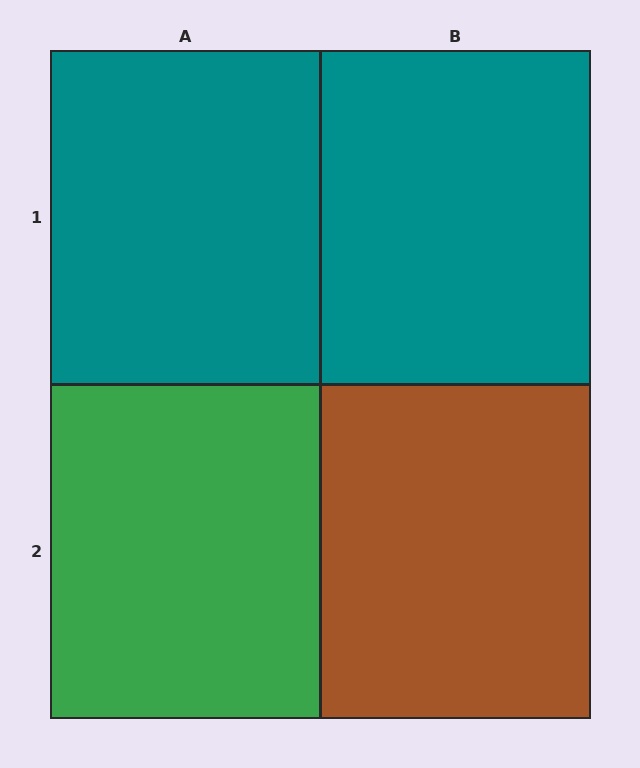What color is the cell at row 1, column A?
Teal.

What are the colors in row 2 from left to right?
Green, brown.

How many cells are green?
1 cell is green.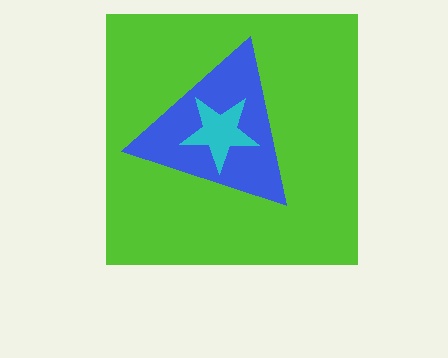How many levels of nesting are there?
3.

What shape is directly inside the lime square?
The blue triangle.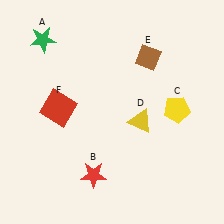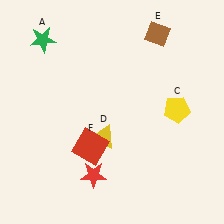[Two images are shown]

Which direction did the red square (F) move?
The red square (F) moved down.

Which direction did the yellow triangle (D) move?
The yellow triangle (D) moved left.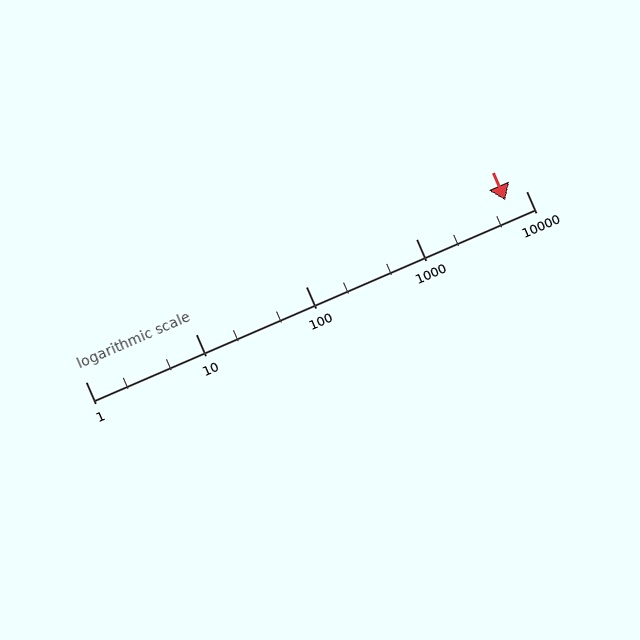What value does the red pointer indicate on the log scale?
The pointer indicates approximately 6500.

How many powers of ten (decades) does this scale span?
The scale spans 4 decades, from 1 to 10000.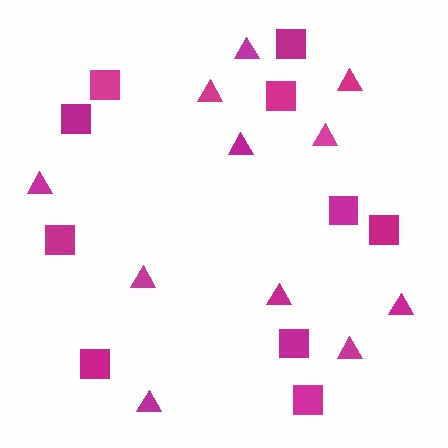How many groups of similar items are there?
There are 2 groups: one group of triangles (11) and one group of squares (10).